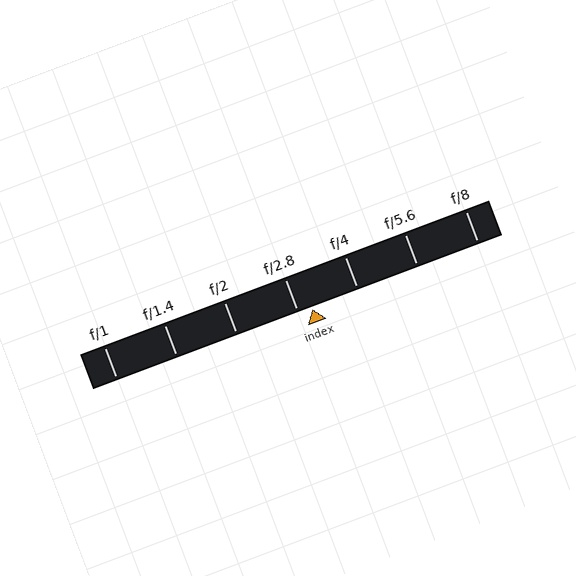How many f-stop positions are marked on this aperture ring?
There are 7 f-stop positions marked.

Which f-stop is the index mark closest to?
The index mark is closest to f/2.8.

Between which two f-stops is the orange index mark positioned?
The index mark is between f/2.8 and f/4.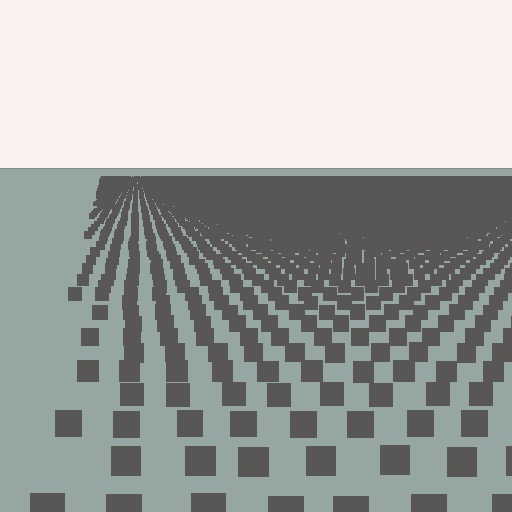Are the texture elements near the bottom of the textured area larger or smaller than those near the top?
Larger. Near the bottom, elements are closer to the viewer and appear at a bigger on-screen size.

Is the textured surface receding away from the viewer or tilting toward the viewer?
The surface is receding away from the viewer. Texture elements get smaller and denser toward the top.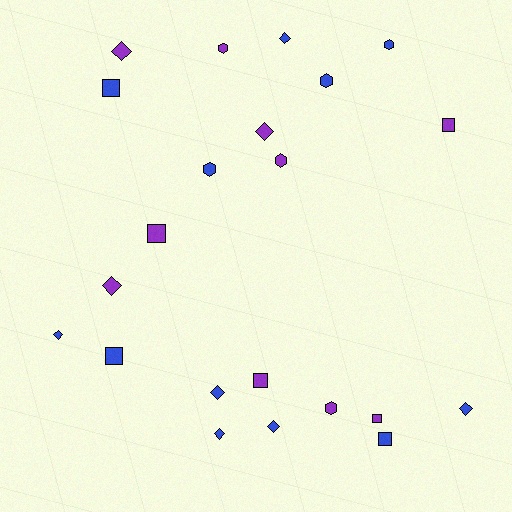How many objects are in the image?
There are 22 objects.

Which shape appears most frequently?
Diamond, with 9 objects.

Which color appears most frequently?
Blue, with 12 objects.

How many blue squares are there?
There are 3 blue squares.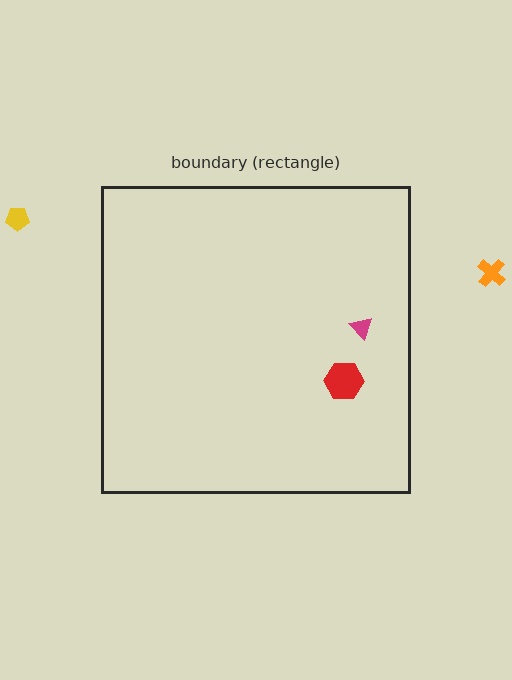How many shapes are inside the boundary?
2 inside, 2 outside.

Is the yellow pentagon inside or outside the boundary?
Outside.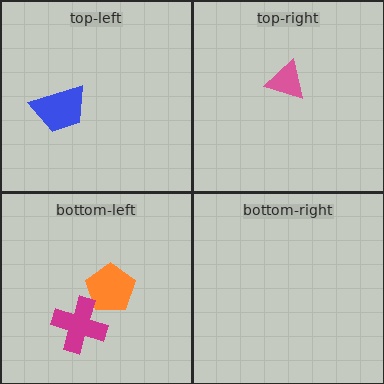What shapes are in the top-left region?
The blue trapezoid.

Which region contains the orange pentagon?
The bottom-left region.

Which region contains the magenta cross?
The bottom-left region.